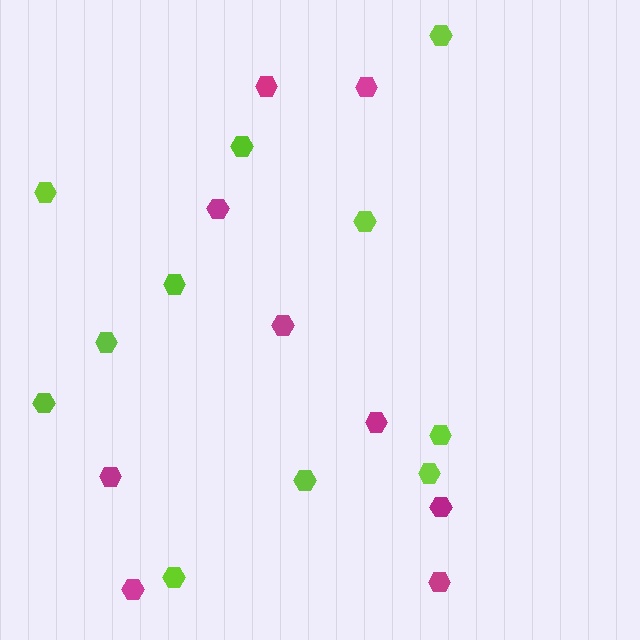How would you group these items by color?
There are 2 groups: one group of magenta hexagons (9) and one group of lime hexagons (11).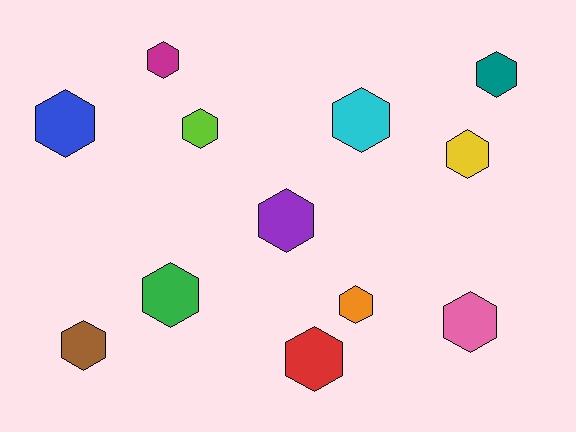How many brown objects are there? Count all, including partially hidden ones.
There is 1 brown object.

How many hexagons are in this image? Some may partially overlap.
There are 12 hexagons.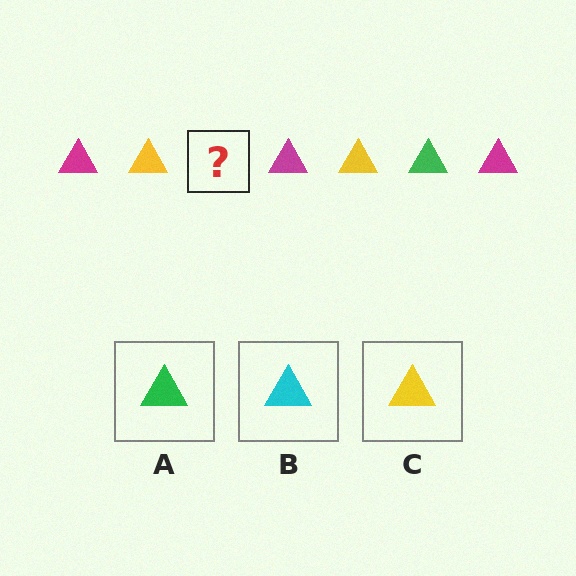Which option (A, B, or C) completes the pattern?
A.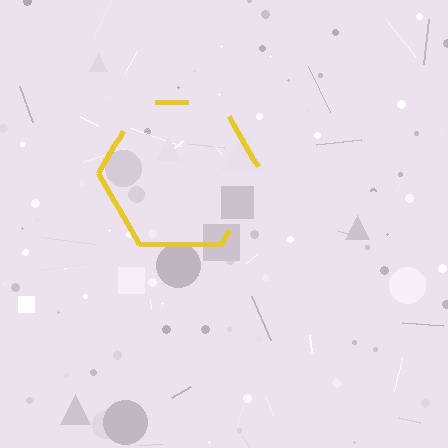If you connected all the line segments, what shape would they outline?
They would outline a hexagon.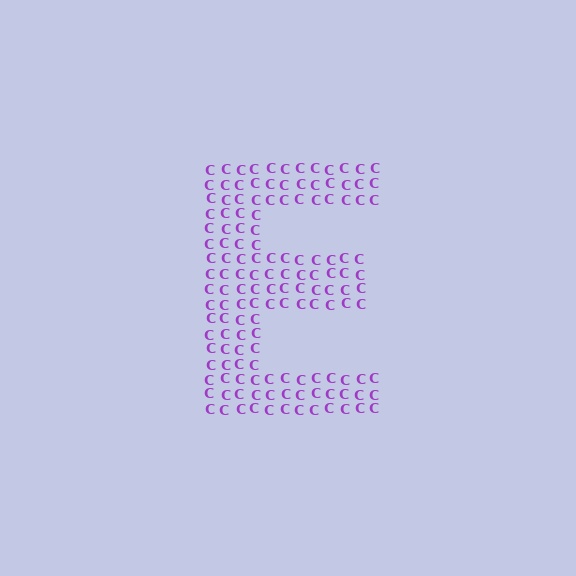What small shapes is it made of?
It is made of small letter C's.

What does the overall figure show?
The overall figure shows the letter E.